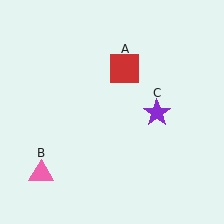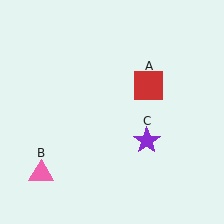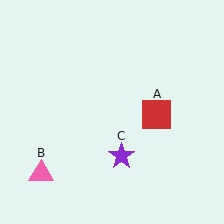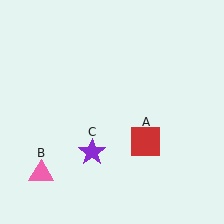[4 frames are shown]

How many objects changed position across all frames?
2 objects changed position: red square (object A), purple star (object C).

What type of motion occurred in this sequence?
The red square (object A), purple star (object C) rotated clockwise around the center of the scene.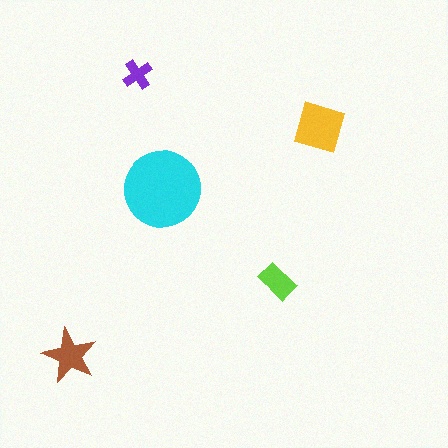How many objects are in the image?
There are 5 objects in the image.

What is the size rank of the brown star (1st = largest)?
3rd.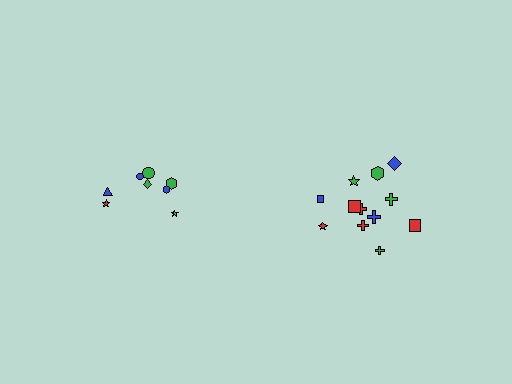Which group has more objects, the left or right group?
The right group.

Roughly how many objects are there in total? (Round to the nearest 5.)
Roughly 20 objects in total.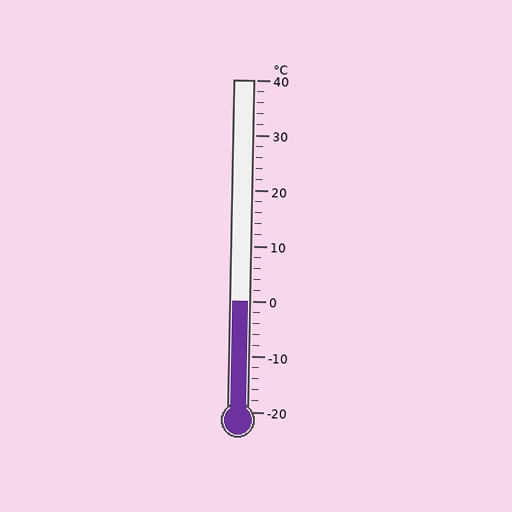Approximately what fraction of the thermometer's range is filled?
The thermometer is filled to approximately 35% of its range.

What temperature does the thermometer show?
The thermometer shows approximately 0°C.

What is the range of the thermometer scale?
The thermometer scale ranges from -20°C to 40°C.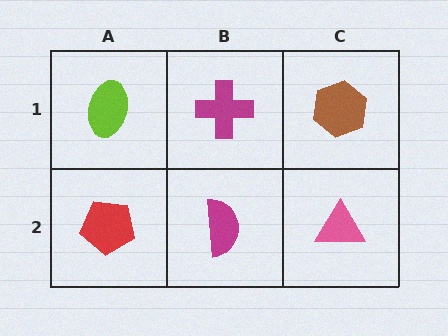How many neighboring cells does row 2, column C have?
2.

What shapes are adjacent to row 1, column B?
A magenta semicircle (row 2, column B), a lime ellipse (row 1, column A), a brown hexagon (row 1, column C).